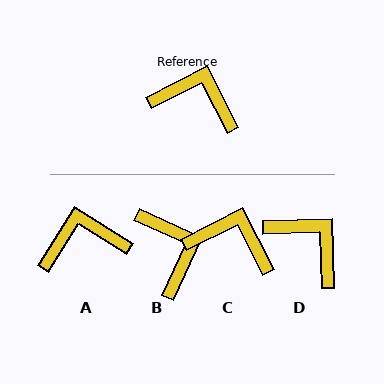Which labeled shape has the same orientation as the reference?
C.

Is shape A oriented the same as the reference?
No, it is off by about 31 degrees.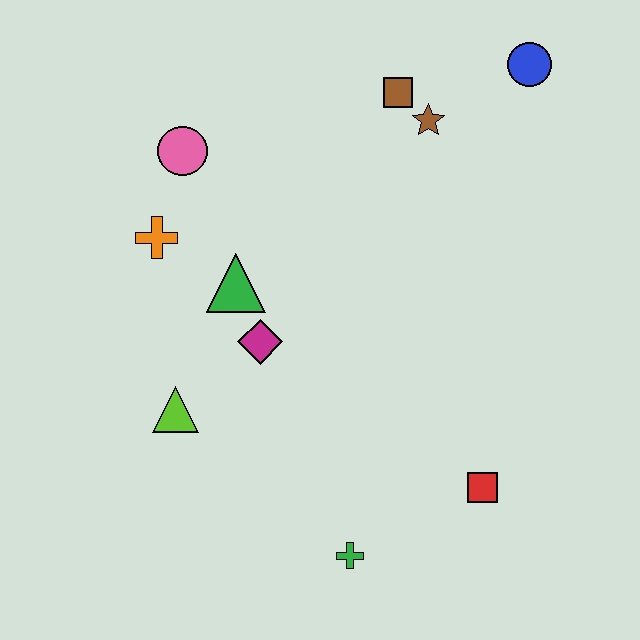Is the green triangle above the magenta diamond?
Yes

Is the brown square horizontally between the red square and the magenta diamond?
Yes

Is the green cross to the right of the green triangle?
Yes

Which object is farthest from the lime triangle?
The blue circle is farthest from the lime triangle.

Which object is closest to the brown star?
The brown square is closest to the brown star.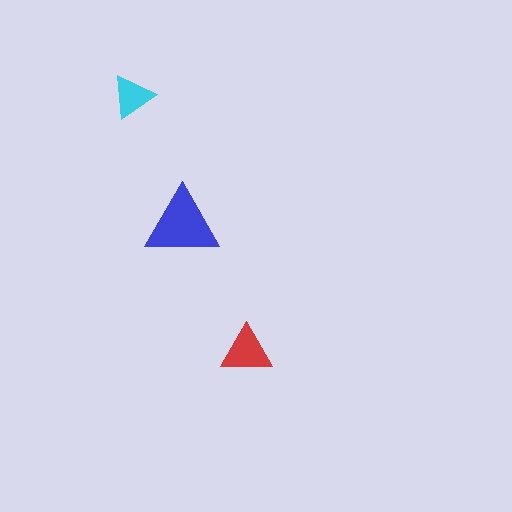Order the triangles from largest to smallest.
the blue one, the red one, the cyan one.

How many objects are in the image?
There are 3 objects in the image.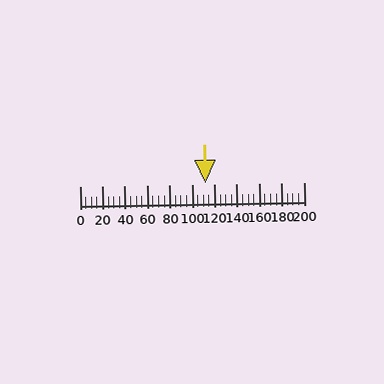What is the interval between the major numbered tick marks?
The major tick marks are spaced 20 units apart.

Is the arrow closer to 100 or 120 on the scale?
The arrow is closer to 120.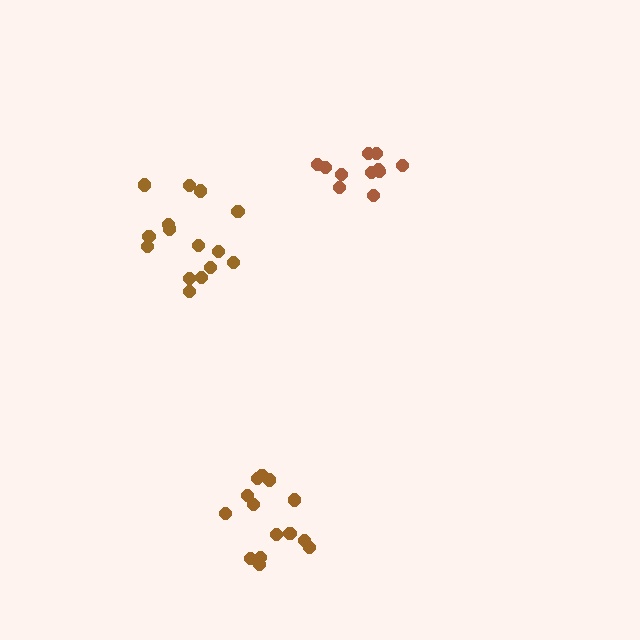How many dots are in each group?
Group 1: 15 dots, Group 2: 11 dots, Group 3: 15 dots (41 total).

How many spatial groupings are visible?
There are 3 spatial groupings.